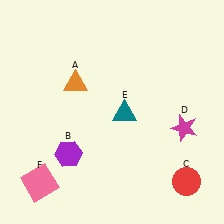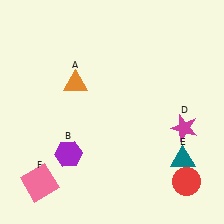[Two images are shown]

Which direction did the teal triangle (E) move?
The teal triangle (E) moved right.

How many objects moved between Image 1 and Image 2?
1 object moved between the two images.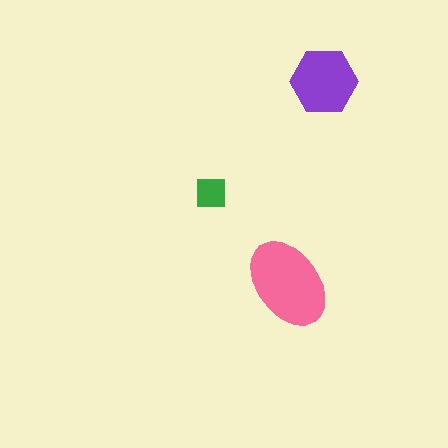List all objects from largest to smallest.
The pink ellipse, the purple hexagon, the green square.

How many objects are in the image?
There are 3 objects in the image.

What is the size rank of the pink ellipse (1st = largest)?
1st.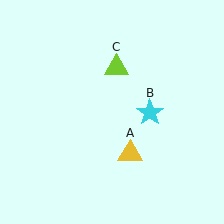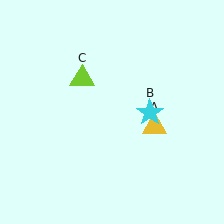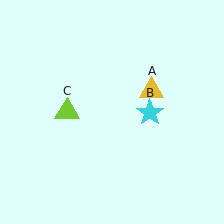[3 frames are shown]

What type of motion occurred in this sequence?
The yellow triangle (object A), lime triangle (object C) rotated counterclockwise around the center of the scene.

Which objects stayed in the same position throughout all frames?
Cyan star (object B) remained stationary.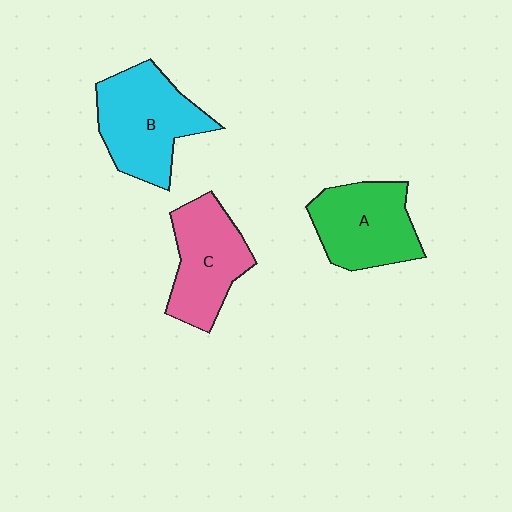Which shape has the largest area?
Shape B (cyan).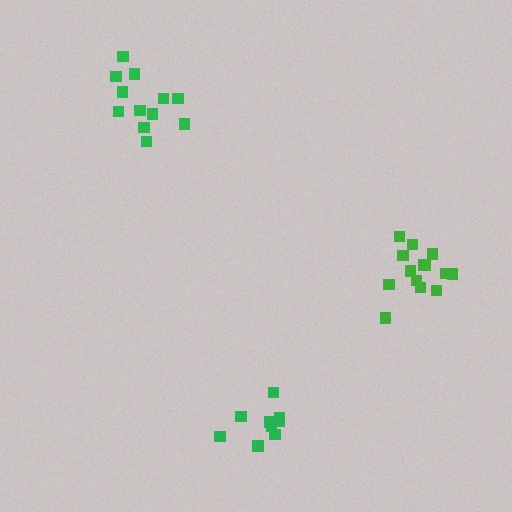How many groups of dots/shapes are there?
There are 3 groups.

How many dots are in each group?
Group 1: 12 dots, Group 2: 9 dots, Group 3: 14 dots (35 total).